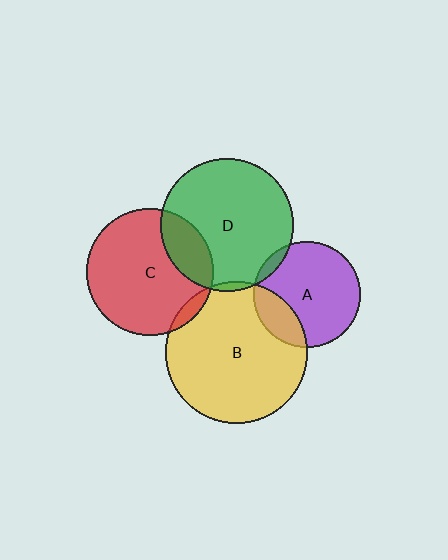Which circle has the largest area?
Circle B (yellow).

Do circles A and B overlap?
Yes.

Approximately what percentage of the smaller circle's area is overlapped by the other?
Approximately 20%.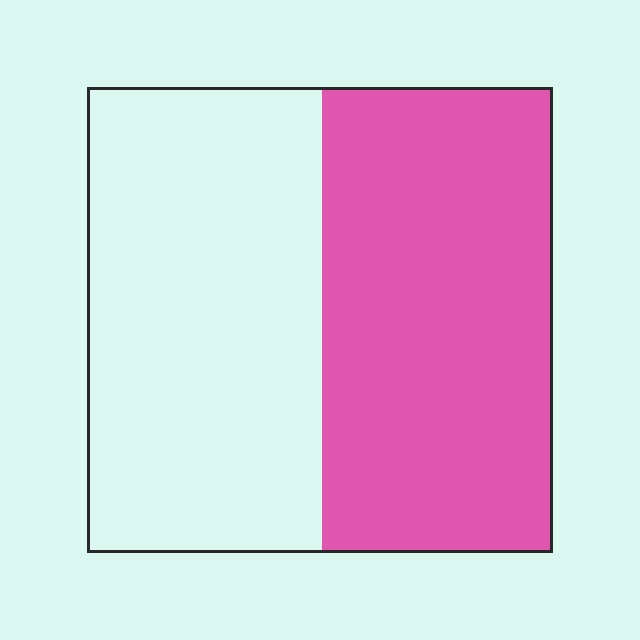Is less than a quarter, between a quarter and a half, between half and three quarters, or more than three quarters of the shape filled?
Between a quarter and a half.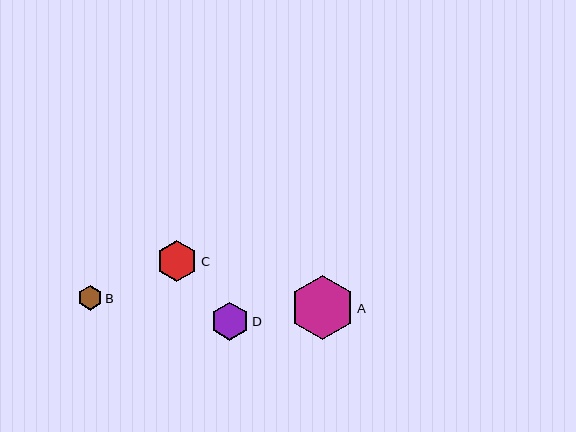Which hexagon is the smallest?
Hexagon B is the smallest with a size of approximately 25 pixels.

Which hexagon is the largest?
Hexagon A is the largest with a size of approximately 64 pixels.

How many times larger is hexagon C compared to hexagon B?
Hexagon C is approximately 1.7 times the size of hexagon B.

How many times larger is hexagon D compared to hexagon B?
Hexagon D is approximately 1.5 times the size of hexagon B.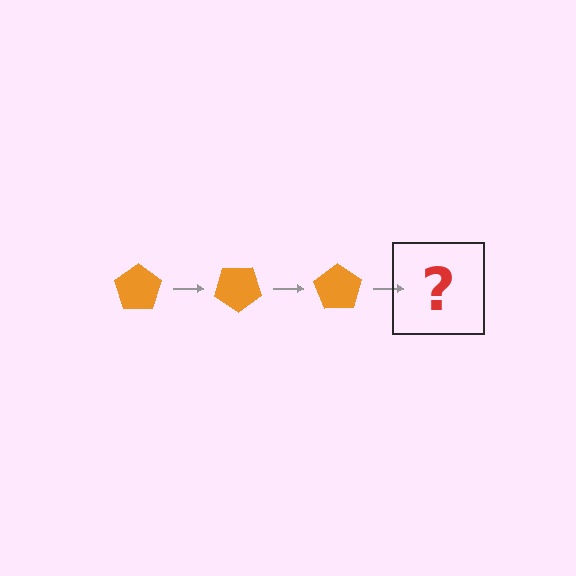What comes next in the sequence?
The next element should be an orange pentagon rotated 105 degrees.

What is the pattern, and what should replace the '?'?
The pattern is that the pentagon rotates 35 degrees each step. The '?' should be an orange pentagon rotated 105 degrees.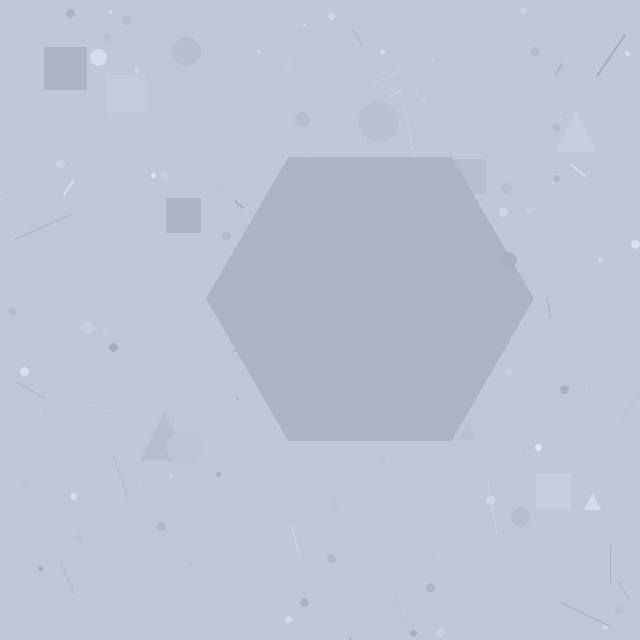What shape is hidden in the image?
A hexagon is hidden in the image.